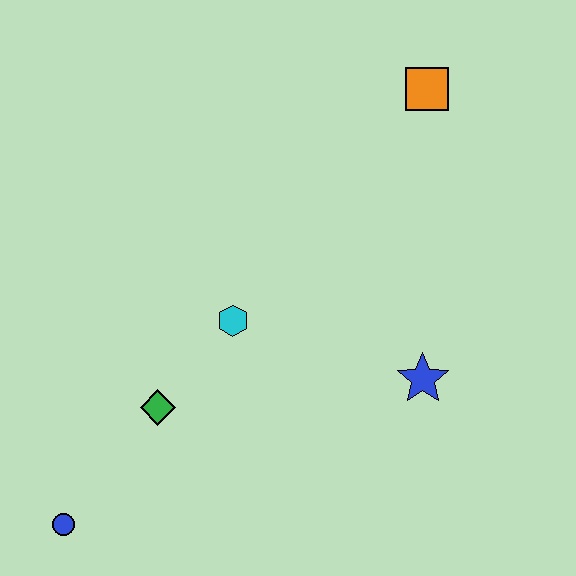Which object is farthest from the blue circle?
The orange square is farthest from the blue circle.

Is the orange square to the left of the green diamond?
No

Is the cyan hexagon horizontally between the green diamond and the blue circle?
No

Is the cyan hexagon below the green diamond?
No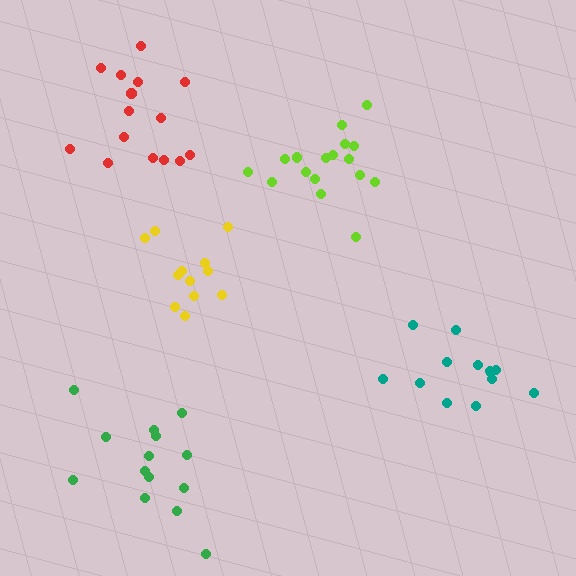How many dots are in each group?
Group 1: 15 dots, Group 2: 14 dots, Group 3: 13 dots, Group 4: 17 dots, Group 5: 12 dots (71 total).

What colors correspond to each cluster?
The clusters are colored: red, green, teal, lime, yellow.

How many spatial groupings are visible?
There are 5 spatial groupings.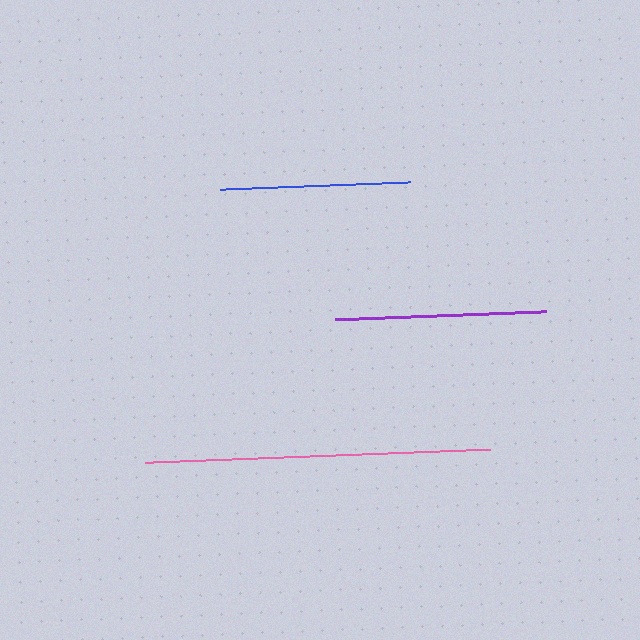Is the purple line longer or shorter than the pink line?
The pink line is longer than the purple line.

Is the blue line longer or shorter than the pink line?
The pink line is longer than the blue line.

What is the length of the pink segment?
The pink segment is approximately 344 pixels long.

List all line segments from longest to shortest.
From longest to shortest: pink, purple, blue.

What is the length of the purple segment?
The purple segment is approximately 212 pixels long.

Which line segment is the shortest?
The blue line is the shortest at approximately 190 pixels.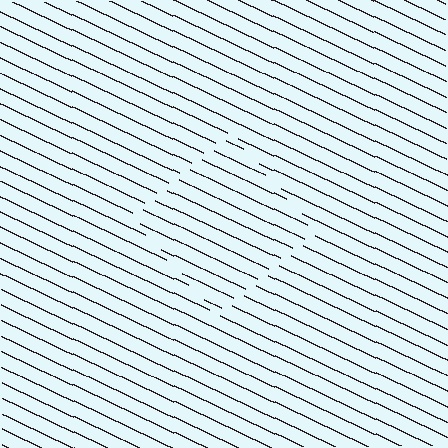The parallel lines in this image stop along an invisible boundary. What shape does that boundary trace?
An illusory square. The interior of the shape contains the same grating, shifted by half a period — the contour is defined by the phase discontinuity where line-ends from the inner and outer gratings abut.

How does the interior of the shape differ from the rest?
The interior of the shape contains the same grating, shifted by half a period — the contour is defined by the phase discontinuity where line-ends from the inner and outer gratings abut.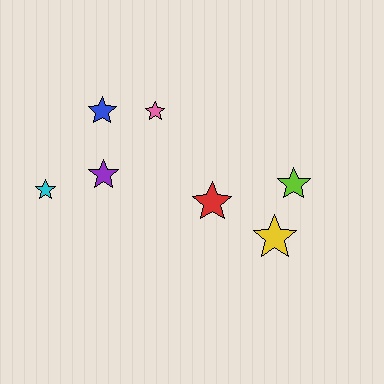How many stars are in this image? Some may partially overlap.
There are 7 stars.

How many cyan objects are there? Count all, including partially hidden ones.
There is 1 cyan object.